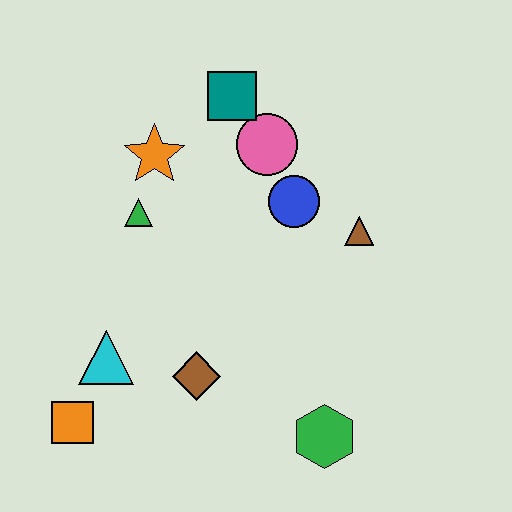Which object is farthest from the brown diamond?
The teal square is farthest from the brown diamond.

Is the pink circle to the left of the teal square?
No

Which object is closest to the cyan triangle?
The orange square is closest to the cyan triangle.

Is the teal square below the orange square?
No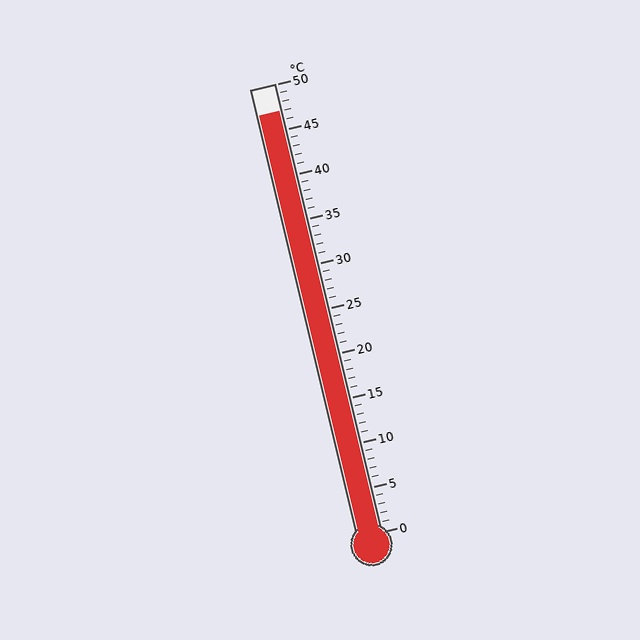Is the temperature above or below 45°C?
The temperature is above 45°C.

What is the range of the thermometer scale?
The thermometer scale ranges from 0°C to 50°C.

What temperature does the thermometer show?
The thermometer shows approximately 47°C.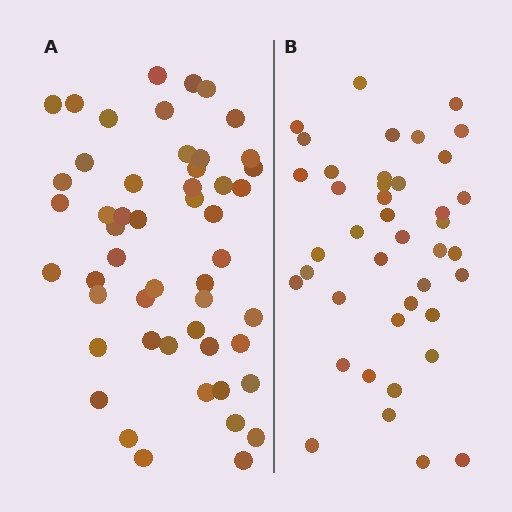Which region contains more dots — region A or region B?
Region A (the left region) has more dots.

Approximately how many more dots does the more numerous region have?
Region A has roughly 10 or so more dots than region B.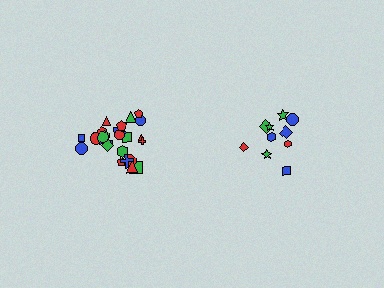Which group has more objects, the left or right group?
The left group.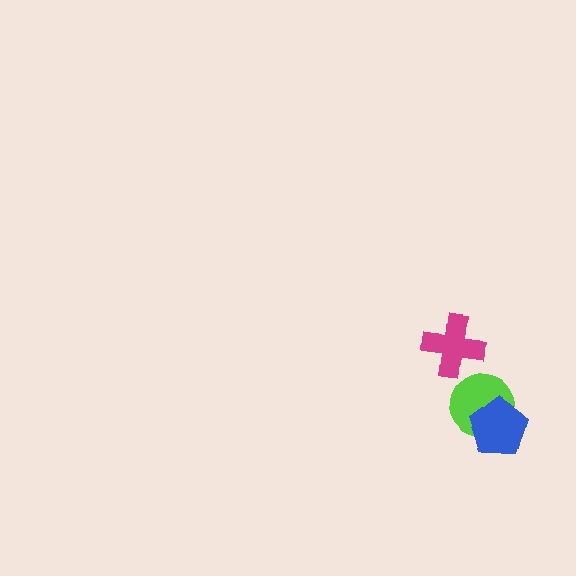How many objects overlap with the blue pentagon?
1 object overlaps with the blue pentagon.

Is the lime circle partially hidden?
Yes, it is partially covered by another shape.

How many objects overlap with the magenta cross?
0 objects overlap with the magenta cross.